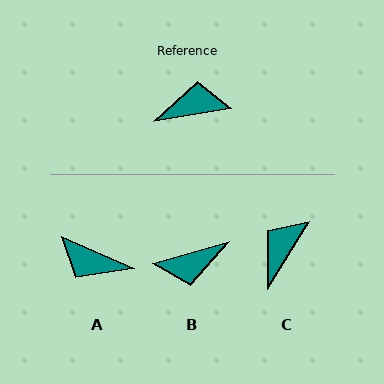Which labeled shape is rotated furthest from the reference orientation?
B, about 173 degrees away.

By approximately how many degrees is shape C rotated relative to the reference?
Approximately 49 degrees counter-clockwise.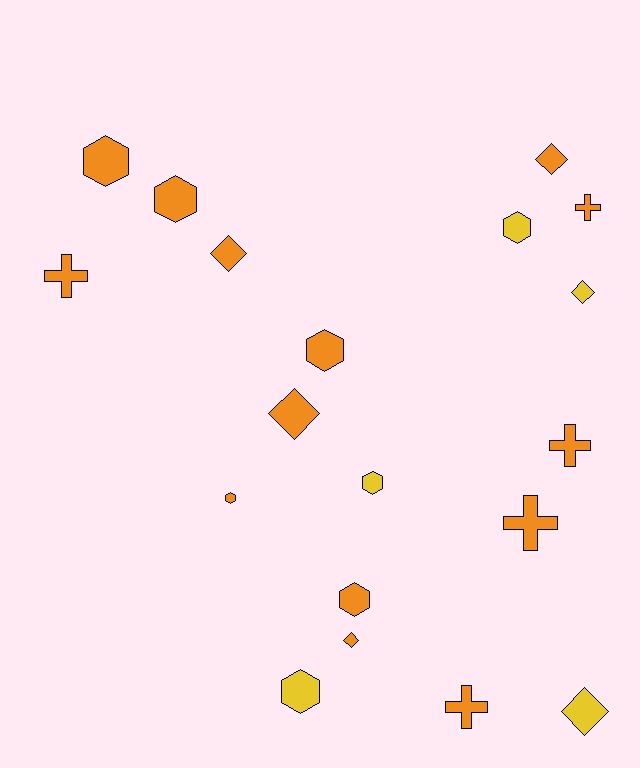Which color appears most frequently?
Orange, with 14 objects.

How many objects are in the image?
There are 19 objects.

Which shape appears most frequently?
Hexagon, with 8 objects.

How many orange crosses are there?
There are 5 orange crosses.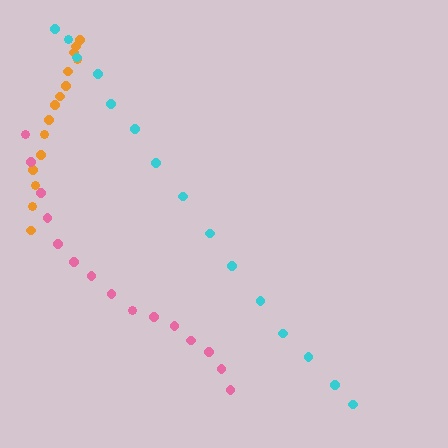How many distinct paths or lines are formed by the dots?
There are 3 distinct paths.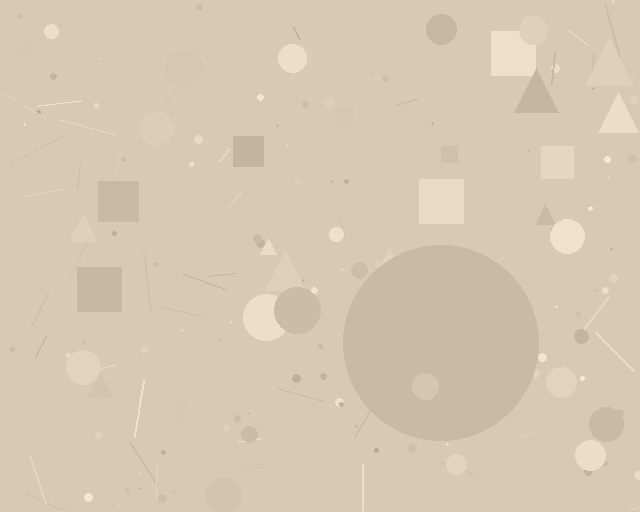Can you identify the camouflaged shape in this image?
The camouflaged shape is a circle.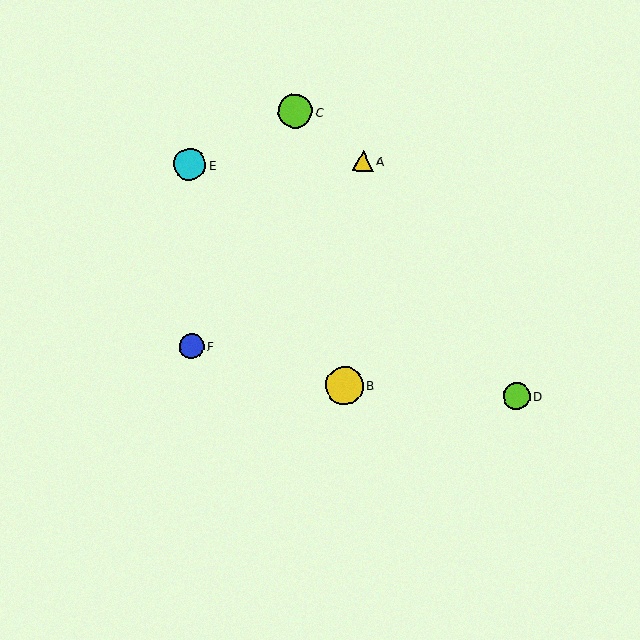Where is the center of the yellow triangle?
The center of the yellow triangle is at (363, 161).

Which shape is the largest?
The yellow circle (labeled B) is the largest.